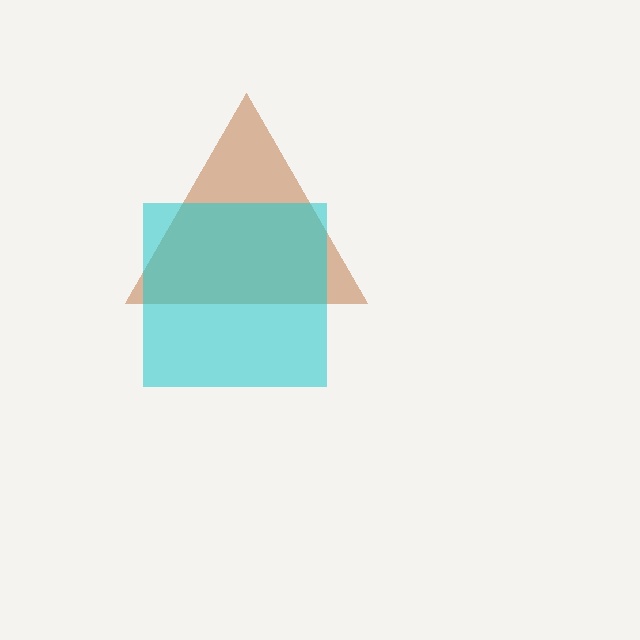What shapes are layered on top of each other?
The layered shapes are: a brown triangle, a cyan square.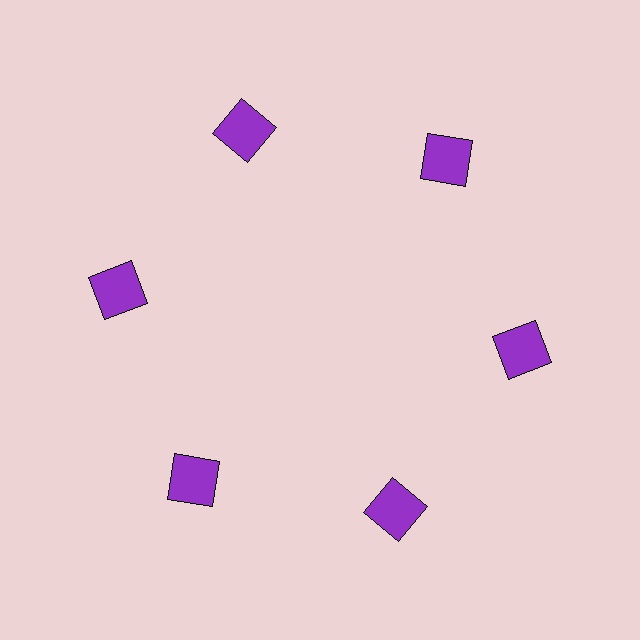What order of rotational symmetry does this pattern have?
This pattern has 6-fold rotational symmetry.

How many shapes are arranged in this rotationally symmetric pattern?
There are 6 shapes, arranged in 6 groups of 1.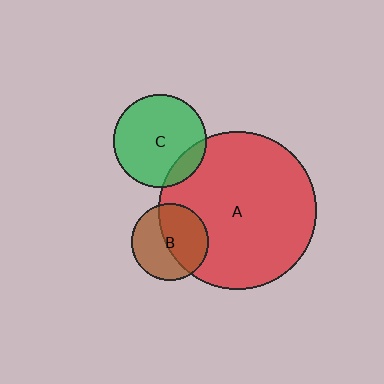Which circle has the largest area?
Circle A (red).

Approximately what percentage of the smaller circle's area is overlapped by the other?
Approximately 15%.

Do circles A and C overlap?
Yes.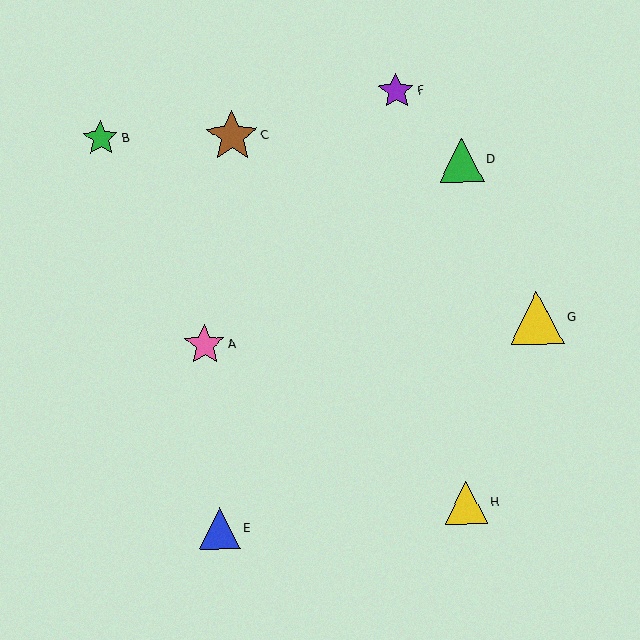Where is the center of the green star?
The center of the green star is at (101, 139).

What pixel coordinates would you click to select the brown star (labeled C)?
Click at (232, 136) to select the brown star C.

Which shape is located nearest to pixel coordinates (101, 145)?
The green star (labeled B) at (101, 139) is nearest to that location.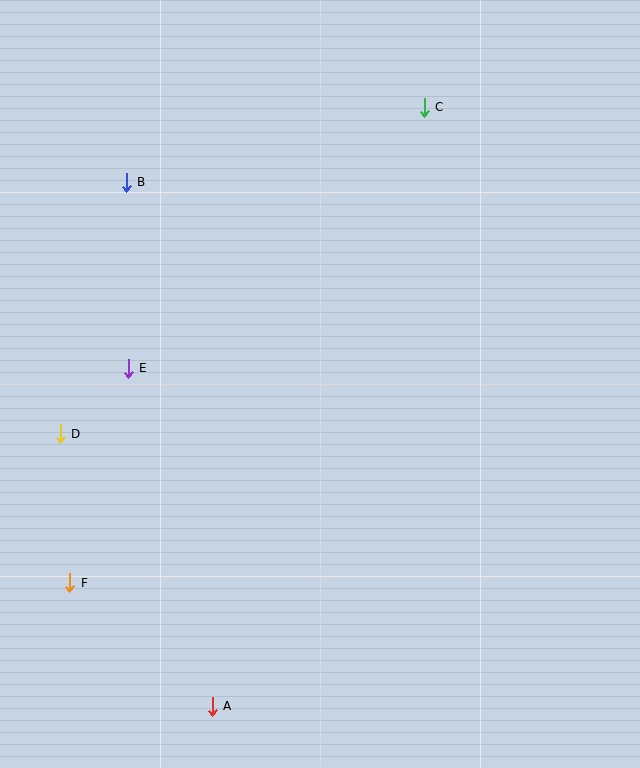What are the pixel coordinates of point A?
Point A is at (212, 706).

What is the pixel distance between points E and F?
The distance between E and F is 222 pixels.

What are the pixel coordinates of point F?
Point F is at (70, 583).